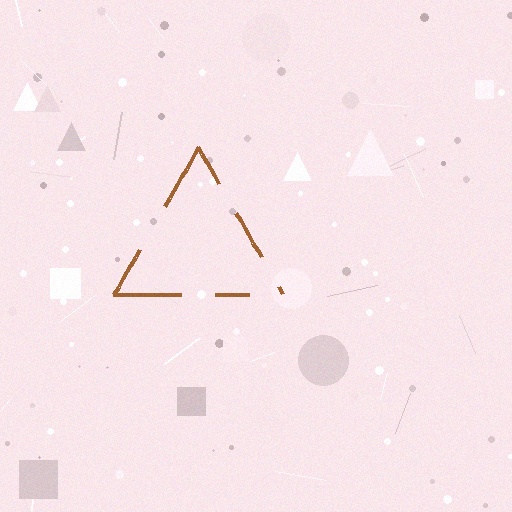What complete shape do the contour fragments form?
The contour fragments form a triangle.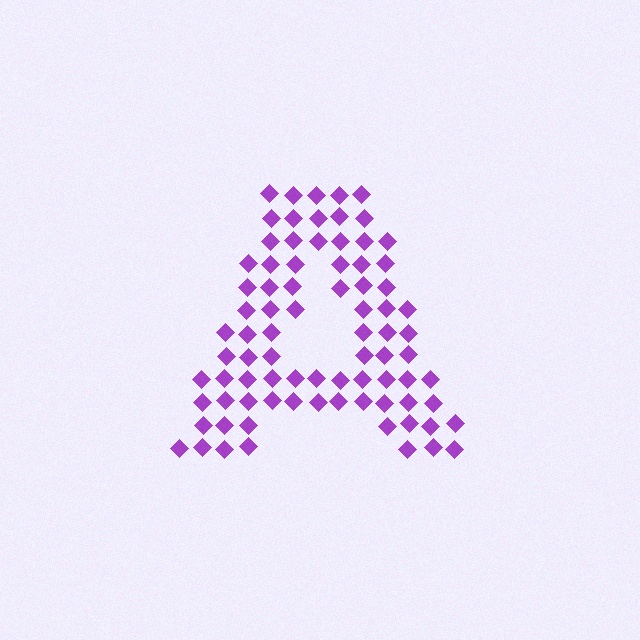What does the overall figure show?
The overall figure shows the letter A.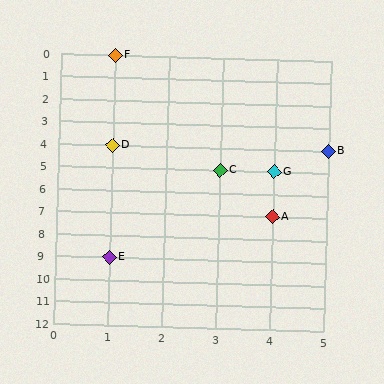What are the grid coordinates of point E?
Point E is at grid coordinates (1, 9).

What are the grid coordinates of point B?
Point B is at grid coordinates (5, 4).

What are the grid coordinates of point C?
Point C is at grid coordinates (3, 5).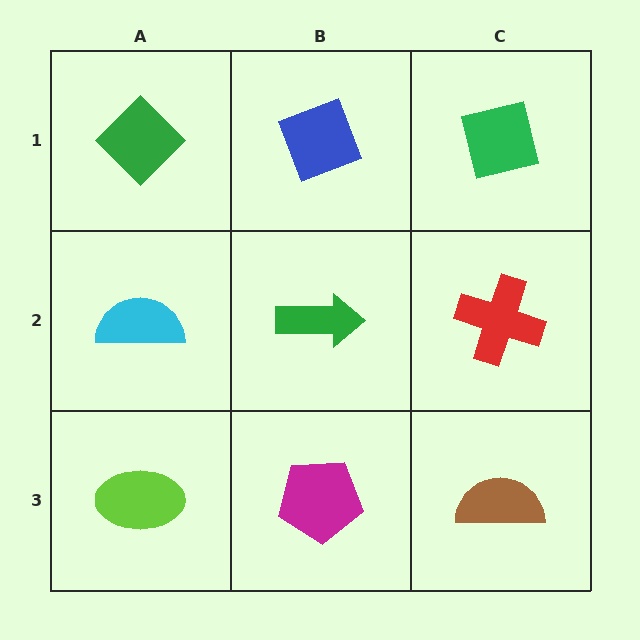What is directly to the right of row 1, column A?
A blue diamond.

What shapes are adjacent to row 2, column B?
A blue diamond (row 1, column B), a magenta pentagon (row 3, column B), a cyan semicircle (row 2, column A), a red cross (row 2, column C).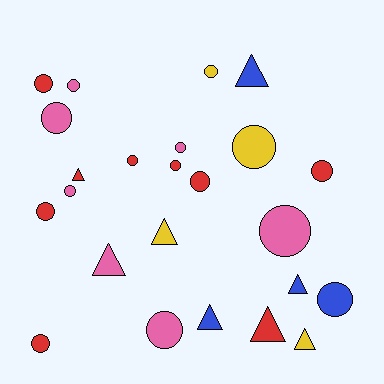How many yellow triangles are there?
There are 2 yellow triangles.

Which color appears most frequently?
Red, with 9 objects.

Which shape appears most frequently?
Circle, with 16 objects.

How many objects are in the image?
There are 24 objects.